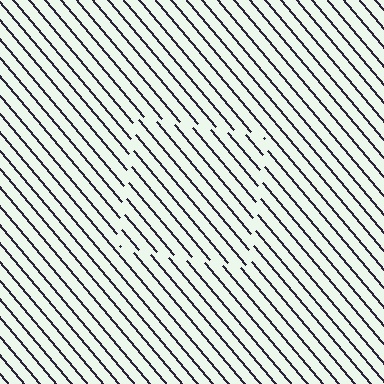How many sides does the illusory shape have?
4 sides — the line-ends trace a square.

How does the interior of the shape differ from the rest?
The interior of the shape contains the same grating, shifted by half a period — the contour is defined by the phase discontinuity where line-ends from the inner and outer gratings abut.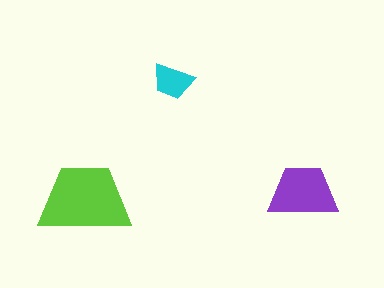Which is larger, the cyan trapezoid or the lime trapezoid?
The lime one.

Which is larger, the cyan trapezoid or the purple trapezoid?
The purple one.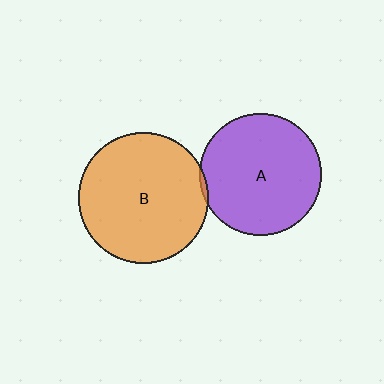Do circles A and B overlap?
Yes.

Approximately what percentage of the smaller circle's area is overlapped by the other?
Approximately 5%.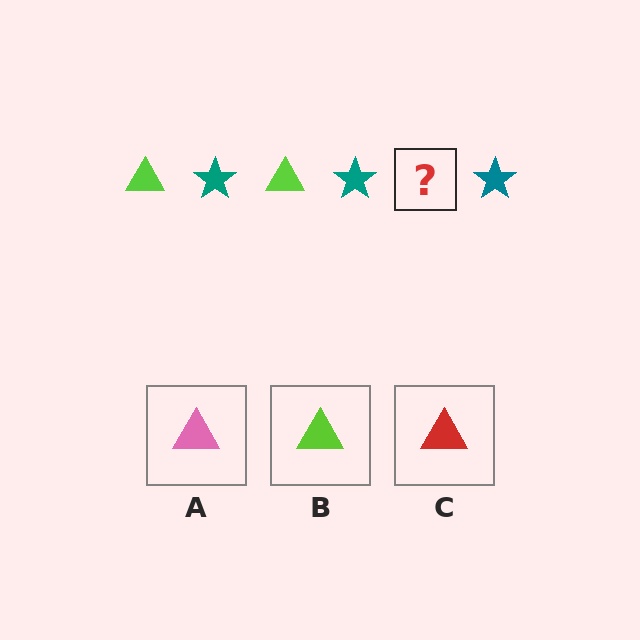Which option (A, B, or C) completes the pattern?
B.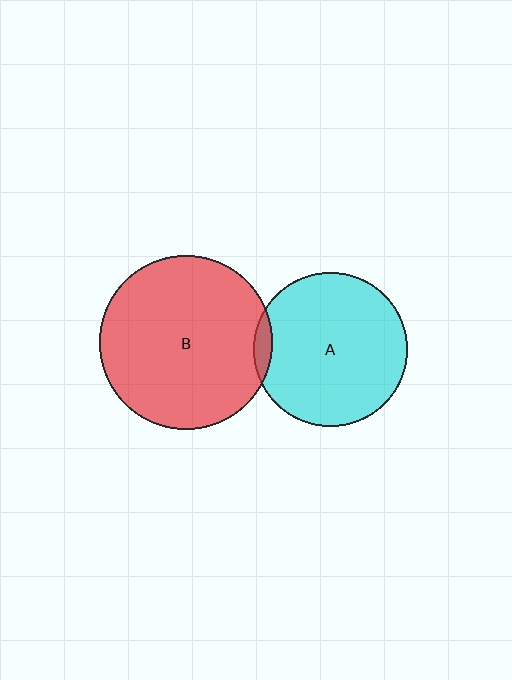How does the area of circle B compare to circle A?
Approximately 1.3 times.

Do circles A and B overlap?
Yes.